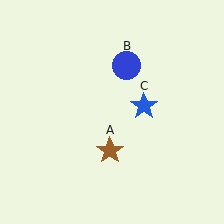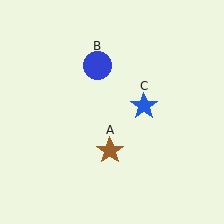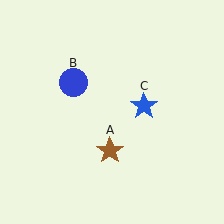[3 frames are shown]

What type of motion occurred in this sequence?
The blue circle (object B) rotated counterclockwise around the center of the scene.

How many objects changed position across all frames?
1 object changed position: blue circle (object B).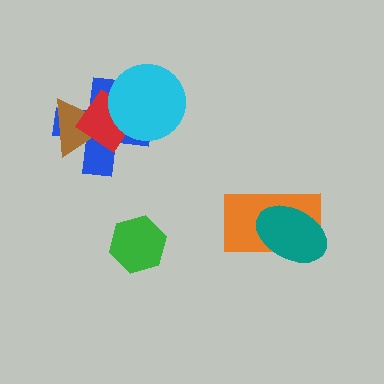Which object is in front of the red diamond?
The cyan circle is in front of the red diamond.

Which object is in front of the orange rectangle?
The teal ellipse is in front of the orange rectangle.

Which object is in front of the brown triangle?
The red diamond is in front of the brown triangle.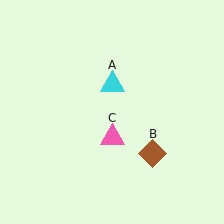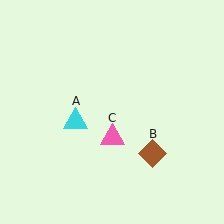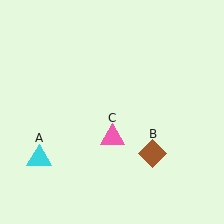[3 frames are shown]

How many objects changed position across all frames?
1 object changed position: cyan triangle (object A).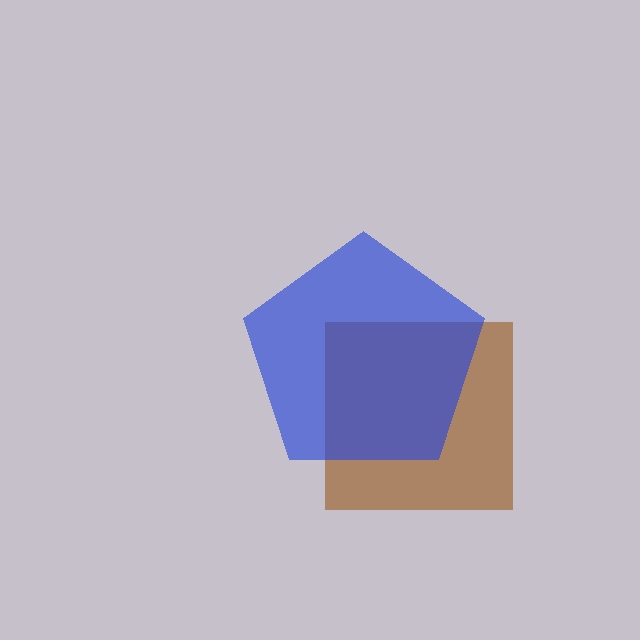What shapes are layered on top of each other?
The layered shapes are: a brown square, a blue pentagon.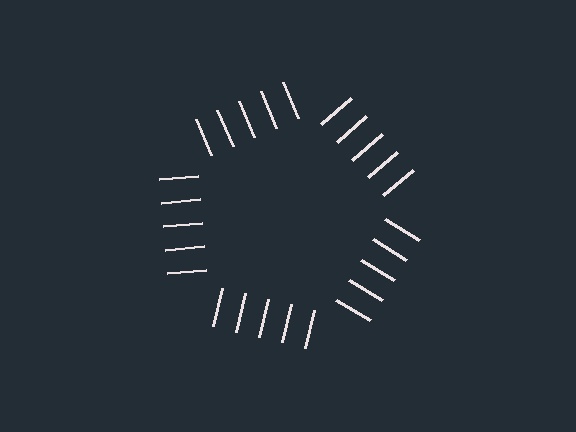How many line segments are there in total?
25 — 5 along each of the 5 edges.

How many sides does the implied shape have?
5 sides — the line-ends trace a pentagon.